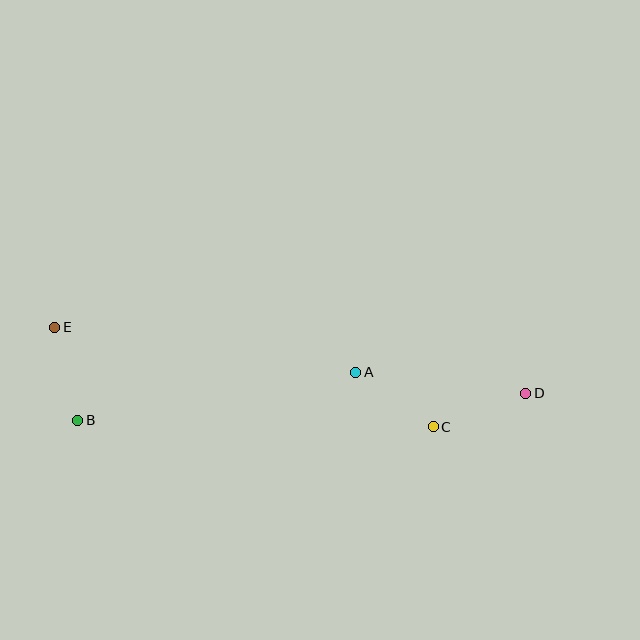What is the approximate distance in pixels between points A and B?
The distance between A and B is approximately 282 pixels.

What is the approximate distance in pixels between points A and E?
The distance between A and E is approximately 304 pixels.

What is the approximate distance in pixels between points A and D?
The distance between A and D is approximately 172 pixels.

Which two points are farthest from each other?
Points D and E are farthest from each other.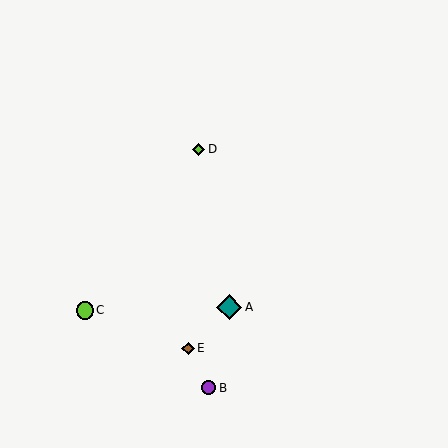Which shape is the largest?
The teal diamond (labeled A) is the largest.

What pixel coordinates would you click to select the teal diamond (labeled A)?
Click at (229, 307) to select the teal diamond A.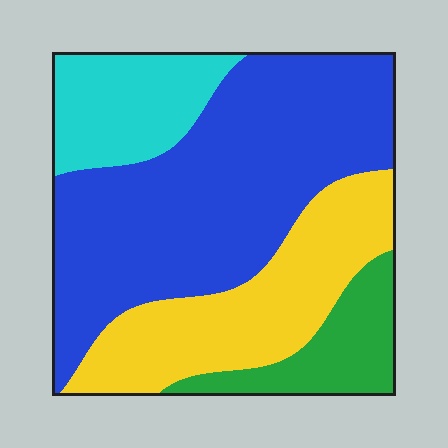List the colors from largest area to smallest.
From largest to smallest: blue, yellow, cyan, green.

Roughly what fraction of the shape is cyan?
Cyan takes up less than a quarter of the shape.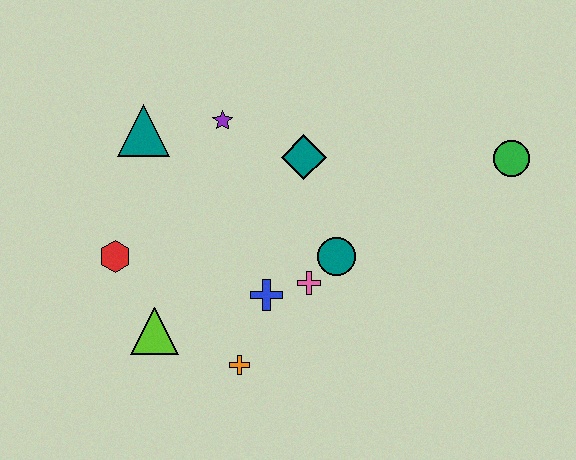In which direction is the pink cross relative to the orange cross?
The pink cross is above the orange cross.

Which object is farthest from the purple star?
The green circle is farthest from the purple star.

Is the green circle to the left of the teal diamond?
No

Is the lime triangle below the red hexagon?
Yes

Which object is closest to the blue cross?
The pink cross is closest to the blue cross.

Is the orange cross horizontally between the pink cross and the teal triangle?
Yes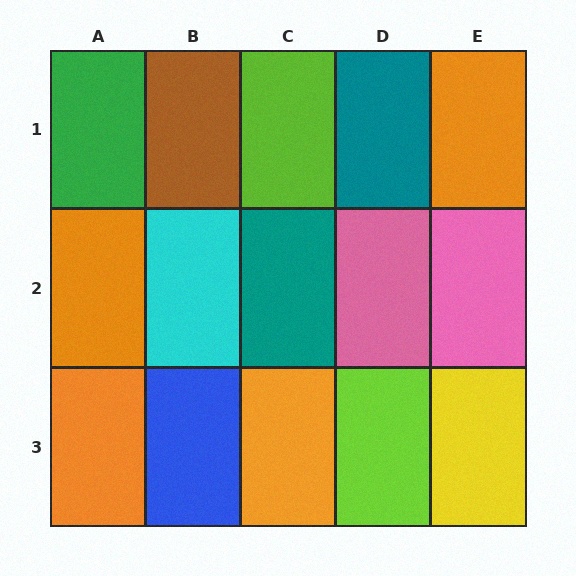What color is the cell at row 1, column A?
Green.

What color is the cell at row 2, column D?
Pink.